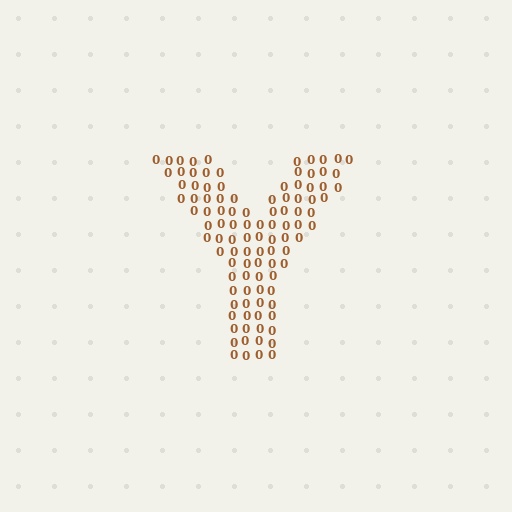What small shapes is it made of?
It is made of small digit 0's.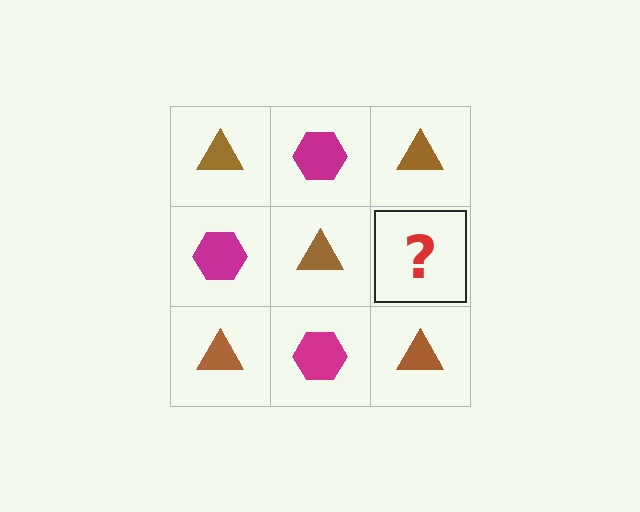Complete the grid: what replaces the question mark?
The question mark should be replaced with a magenta hexagon.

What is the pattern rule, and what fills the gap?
The rule is that it alternates brown triangle and magenta hexagon in a checkerboard pattern. The gap should be filled with a magenta hexagon.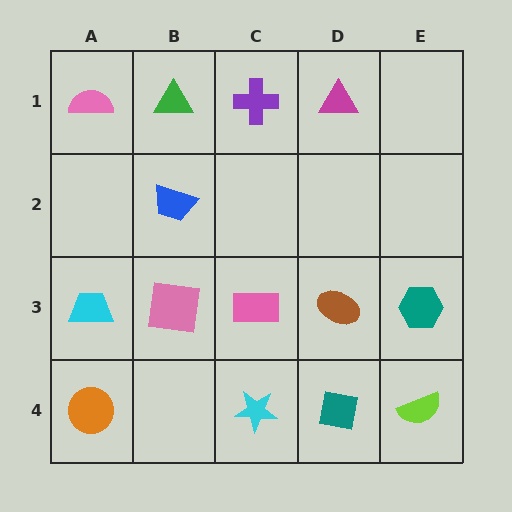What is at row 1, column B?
A green triangle.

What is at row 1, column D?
A magenta triangle.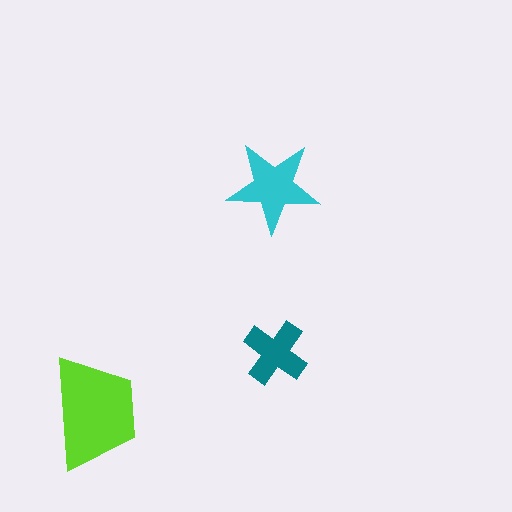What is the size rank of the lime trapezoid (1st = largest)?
1st.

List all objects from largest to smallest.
The lime trapezoid, the cyan star, the teal cross.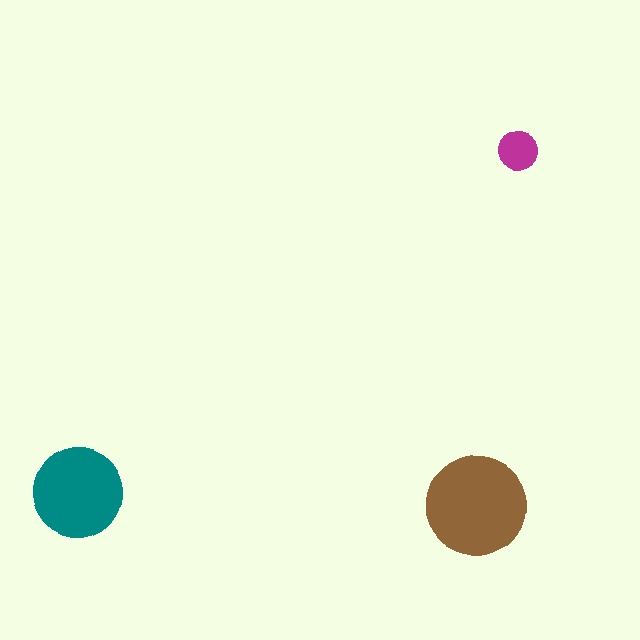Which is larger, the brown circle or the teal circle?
The brown one.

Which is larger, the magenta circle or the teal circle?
The teal one.